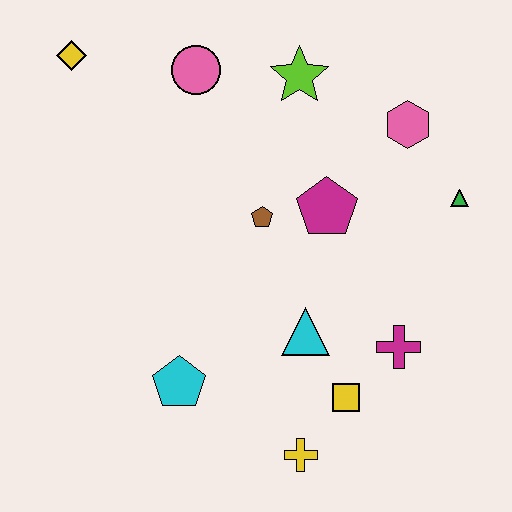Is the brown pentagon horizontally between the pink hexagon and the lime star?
No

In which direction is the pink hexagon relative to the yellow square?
The pink hexagon is above the yellow square.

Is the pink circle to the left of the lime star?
Yes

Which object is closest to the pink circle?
The lime star is closest to the pink circle.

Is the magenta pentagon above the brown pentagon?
Yes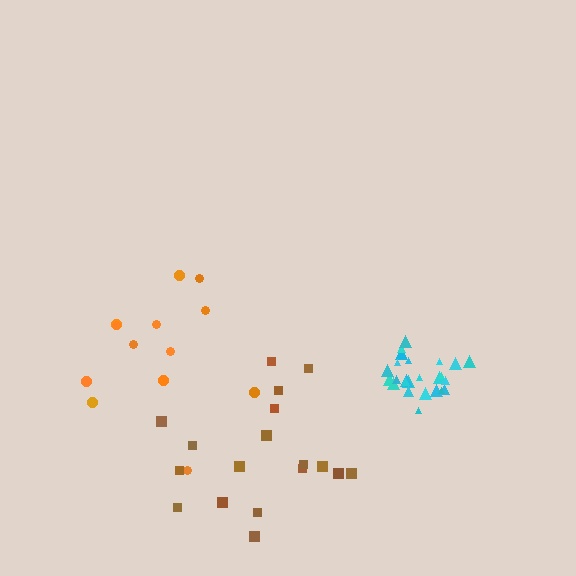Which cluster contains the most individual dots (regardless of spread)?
Cyan (26).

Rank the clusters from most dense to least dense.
cyan, brown, orange.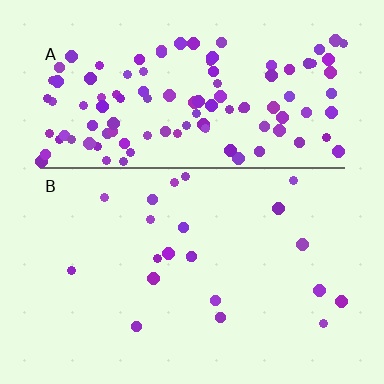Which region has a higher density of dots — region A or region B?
A (the top).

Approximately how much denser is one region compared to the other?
Approximately 5.6× — region A over region B.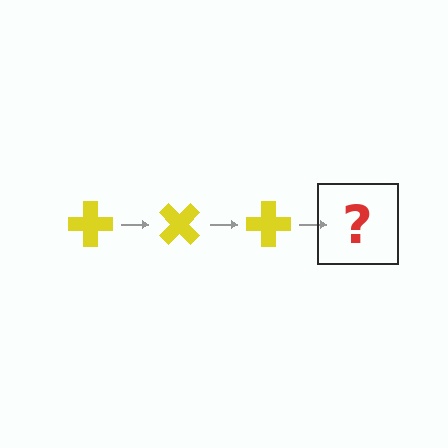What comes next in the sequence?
The next element should be a yellow cross rotated 135 degrees.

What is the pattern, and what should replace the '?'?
The pattern is that the cross rotates 45 degrees each step. The '?' should be a yellow cross rotated 135 degrees.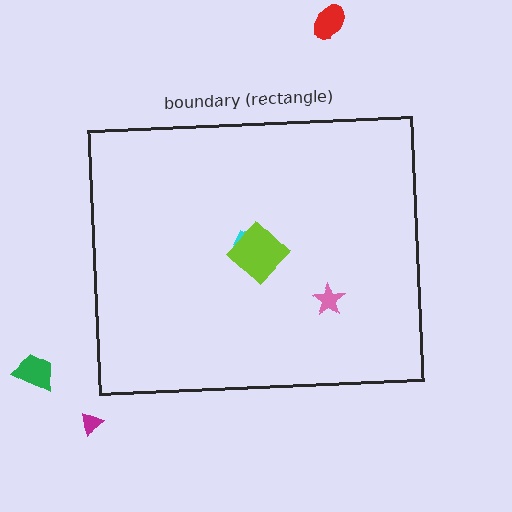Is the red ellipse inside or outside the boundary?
Outside.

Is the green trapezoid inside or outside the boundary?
Outside.